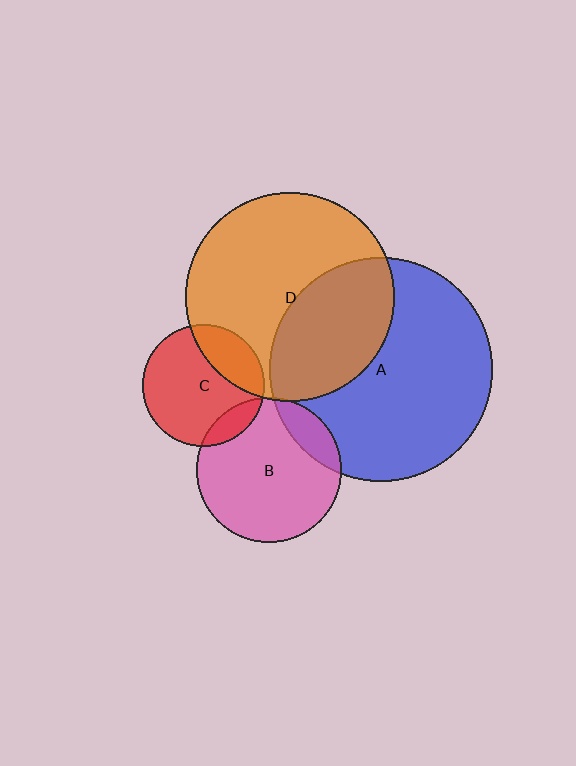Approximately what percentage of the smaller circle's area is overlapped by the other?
Approximately 10%.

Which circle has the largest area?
Circle A (blue).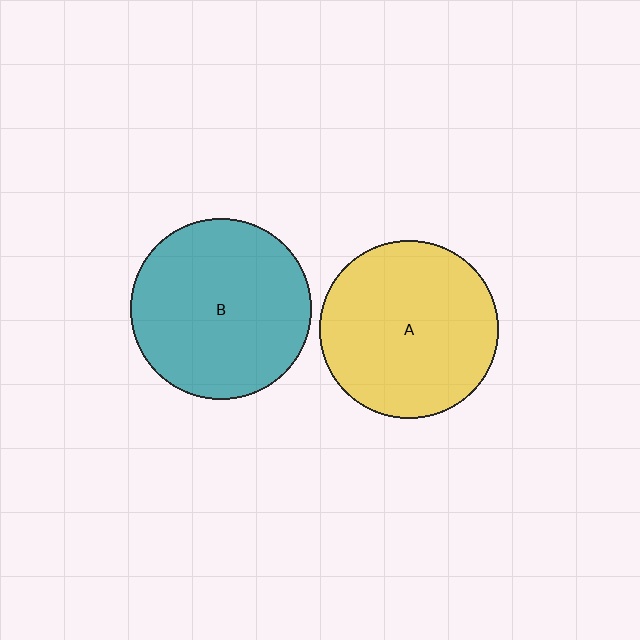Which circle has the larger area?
Circle B (teal).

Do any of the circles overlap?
No, none of the circles overlap.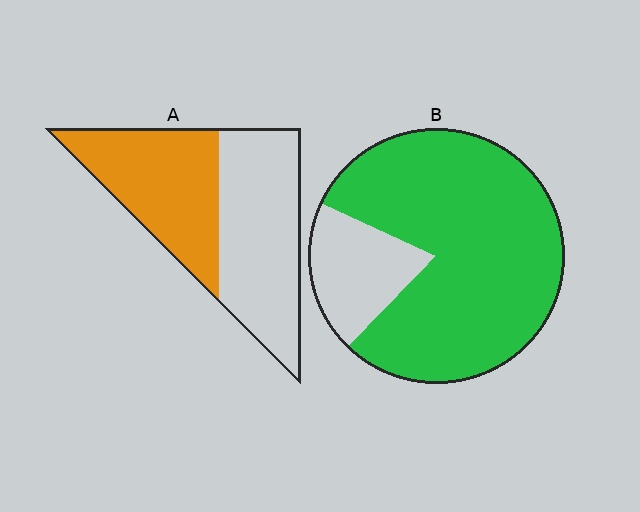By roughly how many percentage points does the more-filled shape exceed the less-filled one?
By roughly 35 percentage points (B over A).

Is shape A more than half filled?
Roughly half.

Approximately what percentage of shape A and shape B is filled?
A is approximately 45% and B is approximately 80%.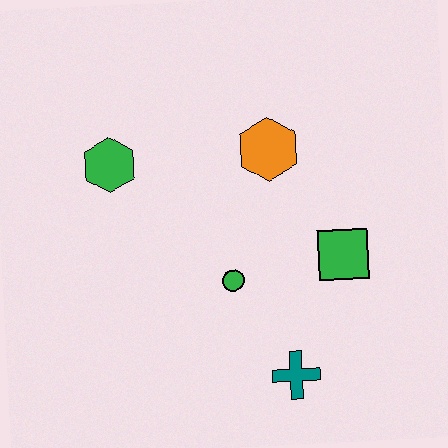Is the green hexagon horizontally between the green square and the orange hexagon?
No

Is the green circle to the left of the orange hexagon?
Yes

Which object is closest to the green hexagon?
The orange hexagon is closest to the green hexagon.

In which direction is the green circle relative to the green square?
The green circle is to the left of the green square.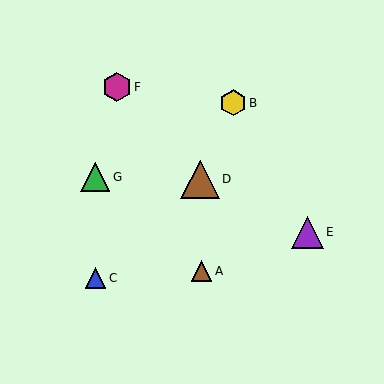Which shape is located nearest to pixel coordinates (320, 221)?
The purple triangle (labeled E) at (307, 232) is nearest to that location.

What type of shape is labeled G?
Shape G is a green triangle.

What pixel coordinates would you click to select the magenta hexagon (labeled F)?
Click at (117, 87) to select the magenta hexagon F.